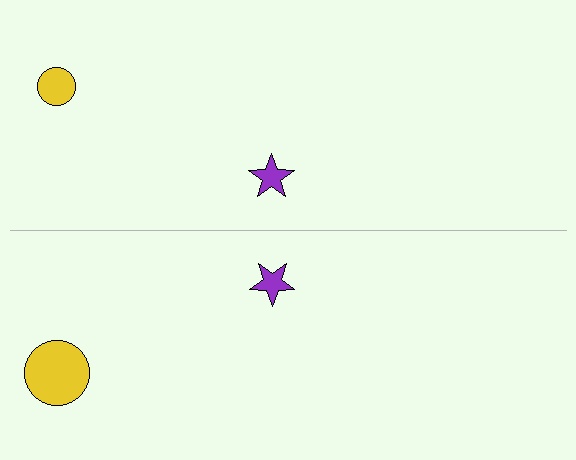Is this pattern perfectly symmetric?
No, the pattern is not perfectly symmetric. The yellow circle on the bottom side has a different size than its mirror counterpart.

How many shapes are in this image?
There are 4 shapes in this image.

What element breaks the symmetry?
The yellow circle on the bottom side has a different size than its mirror counterpart.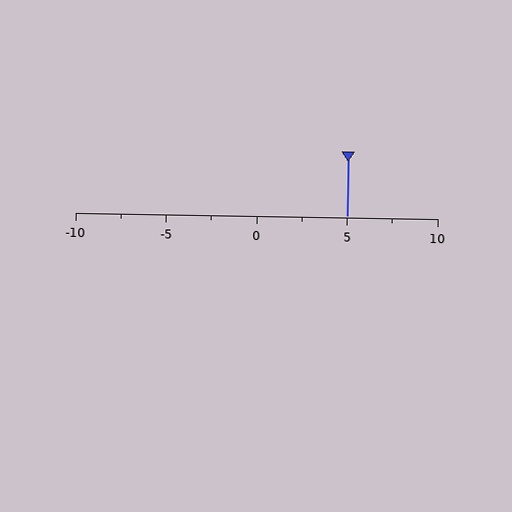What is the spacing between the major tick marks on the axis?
The major ticks are spaced 5 apart.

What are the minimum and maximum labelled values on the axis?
The axis runs from -10 to 10.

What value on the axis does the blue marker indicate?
The marker indicates approximately 5.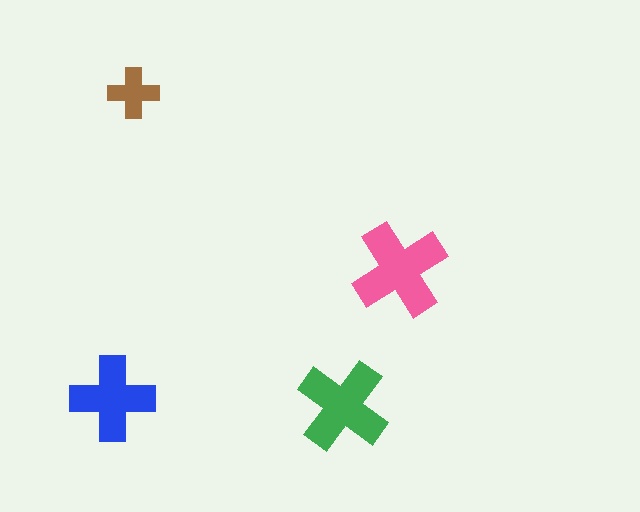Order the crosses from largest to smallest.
the pink one, the green one, the blue one, the brown one.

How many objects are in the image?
There are 4 objects in the image.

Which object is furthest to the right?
The pink cross is rightmost.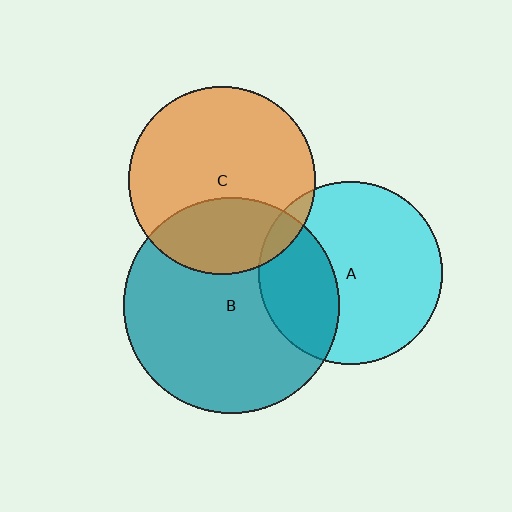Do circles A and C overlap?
Yes.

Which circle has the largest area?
Circle B (teal).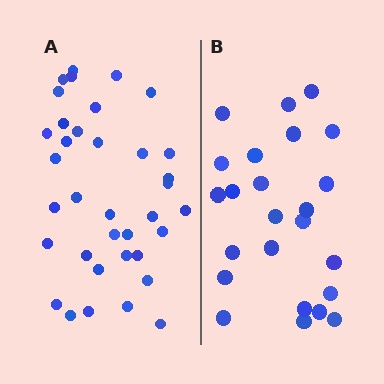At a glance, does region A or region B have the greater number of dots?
Region A (the left region) has more dots.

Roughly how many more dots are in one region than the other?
Region A has roughly 12 or so more dots than region B.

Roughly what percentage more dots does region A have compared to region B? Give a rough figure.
About 50% more.